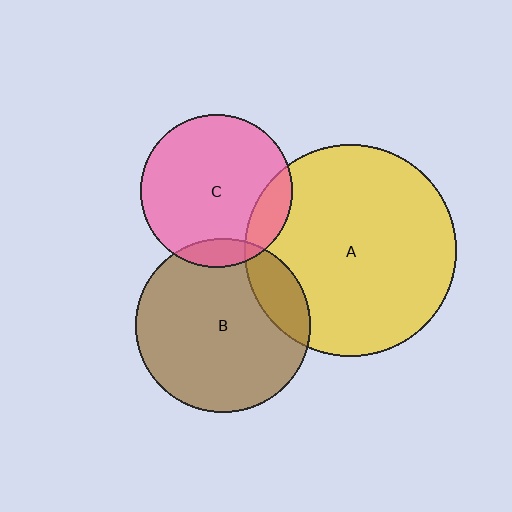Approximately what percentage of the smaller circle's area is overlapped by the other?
Approximately 15%.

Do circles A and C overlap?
Yes.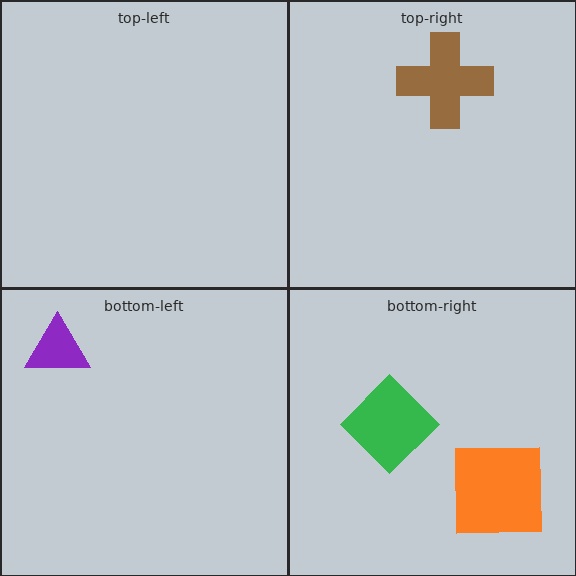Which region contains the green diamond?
The bottom-right region.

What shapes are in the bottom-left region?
The purple triangle.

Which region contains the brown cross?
The top-right region.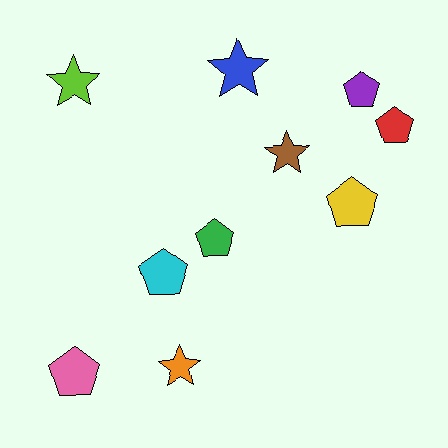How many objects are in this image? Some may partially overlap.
There are 10 objects.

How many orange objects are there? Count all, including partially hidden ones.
There is 1 orange object.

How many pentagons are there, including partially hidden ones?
There are 6 pentagons.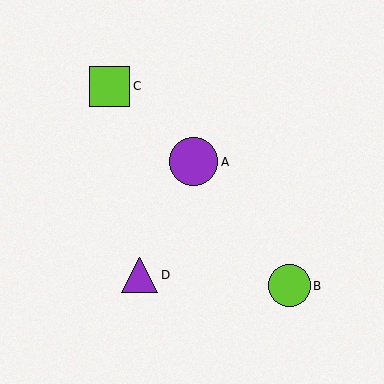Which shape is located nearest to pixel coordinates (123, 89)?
The lime square (labeled C) at (110, 86) is nearest to that location.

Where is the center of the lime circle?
The center of the lime circle is at (290, 286).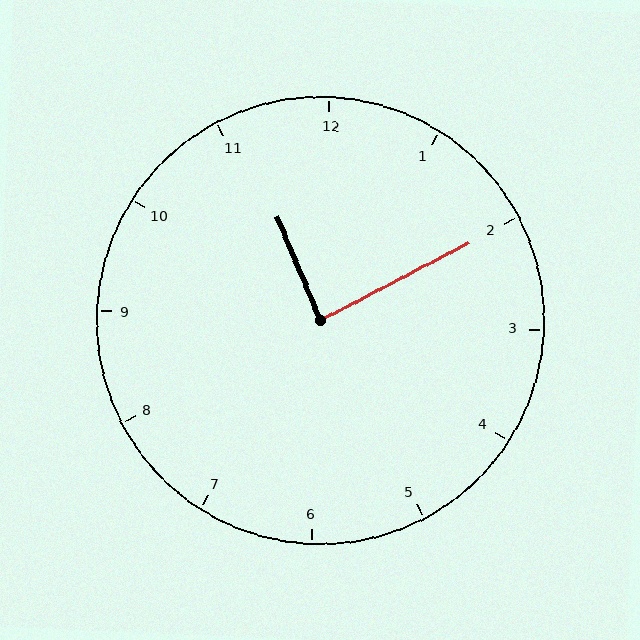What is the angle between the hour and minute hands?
Approximately 85 degrees.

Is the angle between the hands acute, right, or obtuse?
It is right.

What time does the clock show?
11:10.